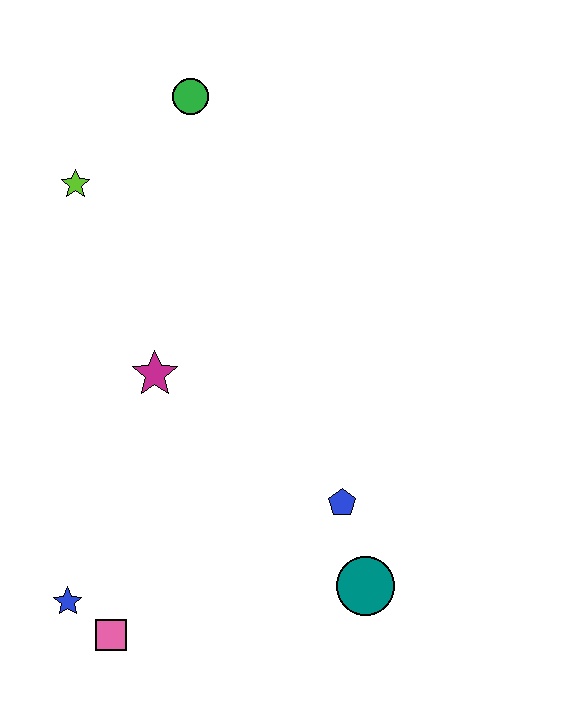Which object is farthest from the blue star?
The green circle is farthest from the blue star.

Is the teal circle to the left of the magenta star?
No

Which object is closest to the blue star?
The pink square is closest to the blue star.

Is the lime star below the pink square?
No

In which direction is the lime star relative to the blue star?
The lime star is above the blue star.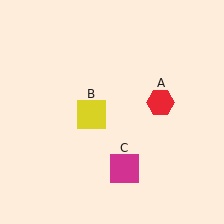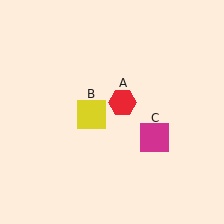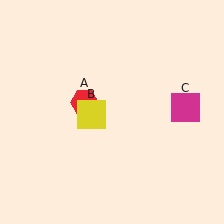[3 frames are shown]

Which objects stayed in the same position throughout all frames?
Yellow square (object B) remained stationary.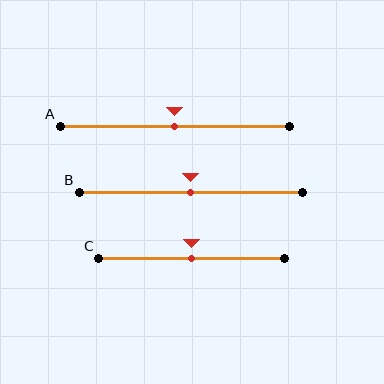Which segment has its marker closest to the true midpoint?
Segment A has its marker closest to the true midpoint.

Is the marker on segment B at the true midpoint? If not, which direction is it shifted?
Yes, the marker on segment B is at the true midpoint.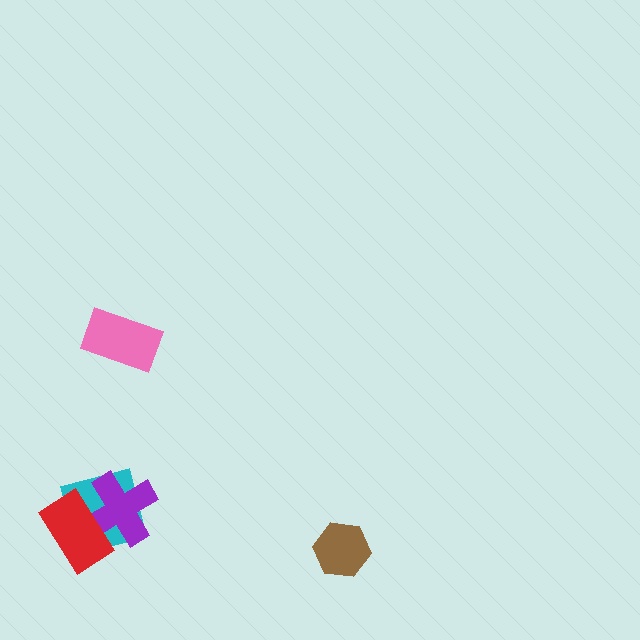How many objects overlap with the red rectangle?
2 objects overlap with the red rectangle.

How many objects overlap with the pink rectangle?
0 objects overlap with the pink rectangle.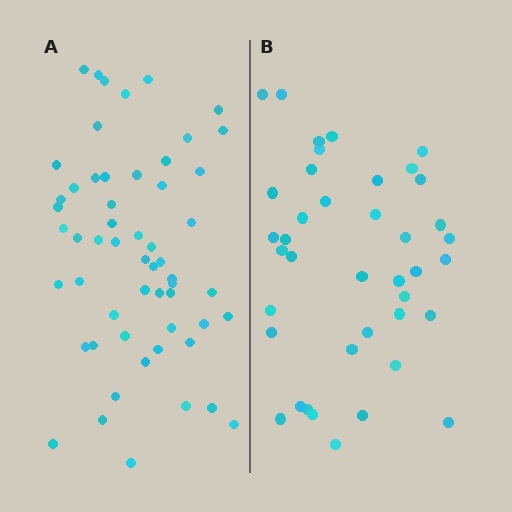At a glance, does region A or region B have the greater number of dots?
Region A (the left region) has more dots.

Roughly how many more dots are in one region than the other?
Region A has approximately 15 more dots than region B.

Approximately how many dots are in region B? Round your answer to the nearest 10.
About 40 dots.